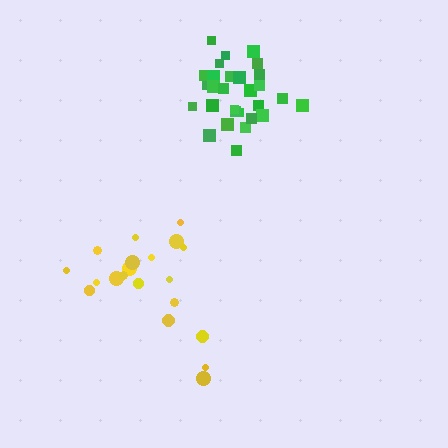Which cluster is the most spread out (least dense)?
Yellow.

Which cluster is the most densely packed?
Green.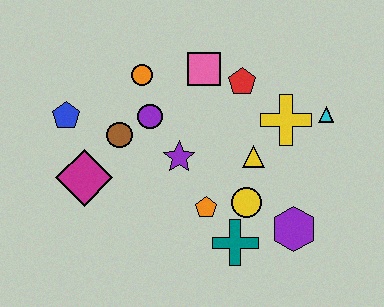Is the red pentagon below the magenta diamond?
No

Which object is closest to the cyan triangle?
The yellow cross is closest to the cyan triangle.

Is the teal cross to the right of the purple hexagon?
No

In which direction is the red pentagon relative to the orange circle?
The red pentagon is to the right of the orange circle.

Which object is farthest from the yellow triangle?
The blue pentagon is farthest from the yellow triangle.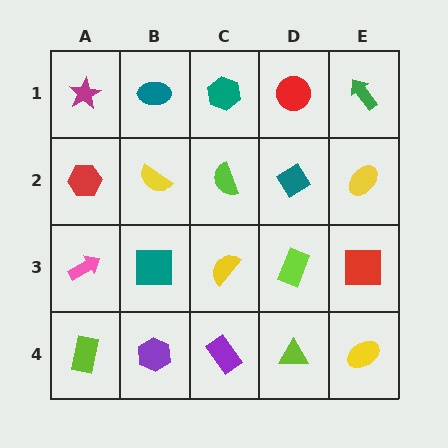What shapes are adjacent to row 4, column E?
A red square (row 3, column E), a lime triangle (row 4, column D).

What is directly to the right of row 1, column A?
A teal ellipse.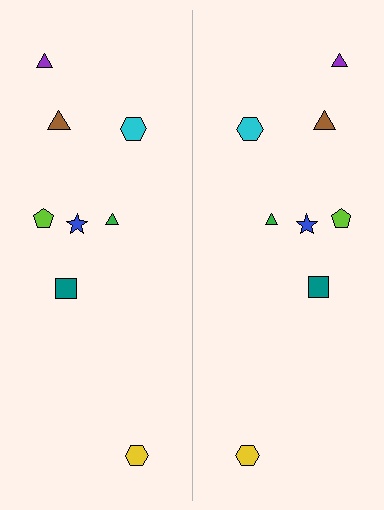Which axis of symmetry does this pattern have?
The pattern has a vertical axis of symmetry running through the center of the image.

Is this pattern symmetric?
Yes, this pattern has bilateral (reflection) symmetry.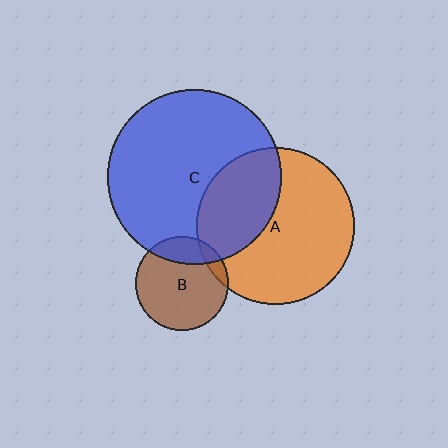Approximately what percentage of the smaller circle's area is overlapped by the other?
Approximately 10%.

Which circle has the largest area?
Circle C (blue).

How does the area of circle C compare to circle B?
Approximately 3.5 times.